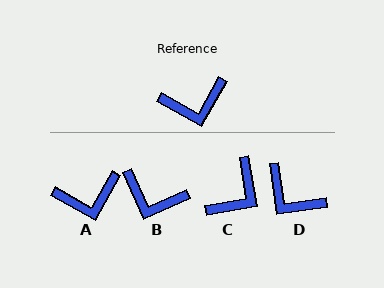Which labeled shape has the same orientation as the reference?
A.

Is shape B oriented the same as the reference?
No, it is off by about 36 degrees.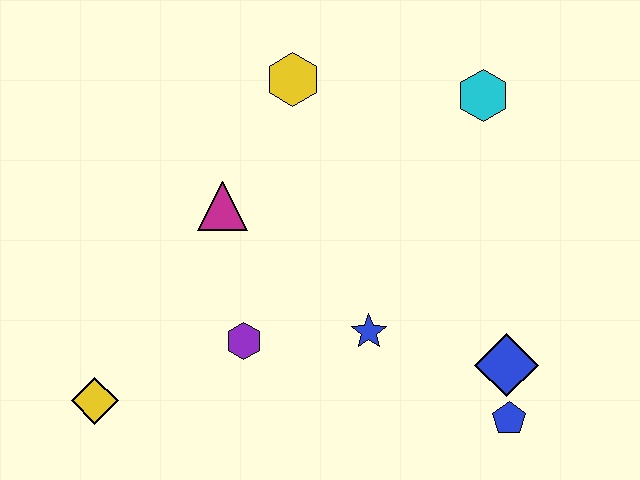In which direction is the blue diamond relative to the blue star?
The blue diamond is to the right of the blue star.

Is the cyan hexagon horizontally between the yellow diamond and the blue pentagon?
Yes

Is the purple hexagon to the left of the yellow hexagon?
Yes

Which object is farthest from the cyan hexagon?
The yellow diamond is farthest from the cyan hexagon.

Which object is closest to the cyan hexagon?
The yellow hexagon is closest to the cyan hexagon.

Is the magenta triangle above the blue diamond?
Yes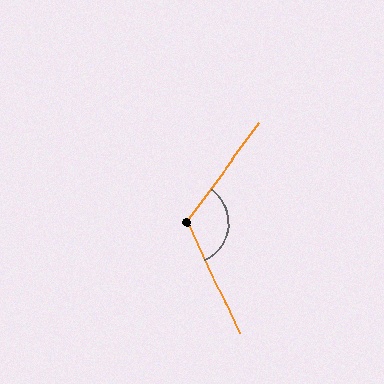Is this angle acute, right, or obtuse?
It is obtuse.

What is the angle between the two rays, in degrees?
Approximately 118 degrees.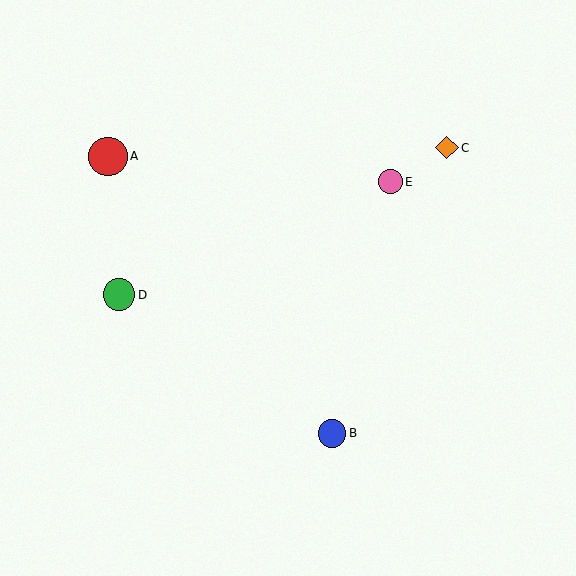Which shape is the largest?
The red circle (labeled A) is the largest.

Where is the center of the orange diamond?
The center of the orange diamond is at (447, 148).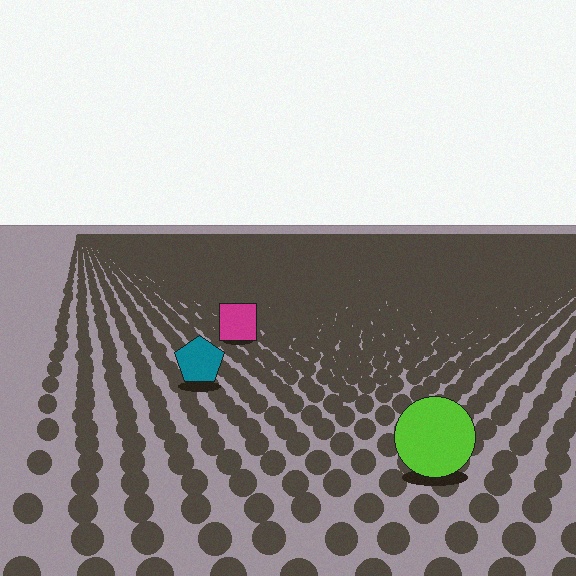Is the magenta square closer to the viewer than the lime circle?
No. The lime circle is closer — you can tell from the texture gradient: the ground texture is coarser near it.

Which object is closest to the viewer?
The lime circle is closest. The texture marks near it are larger and more spread out.